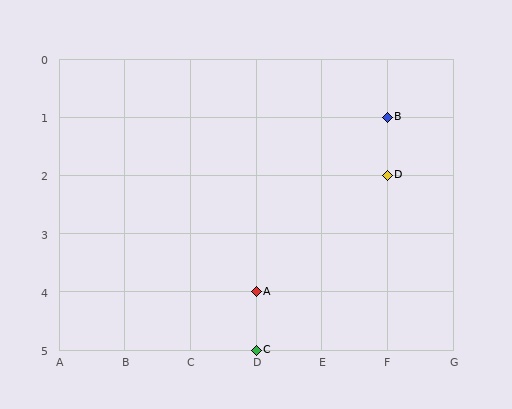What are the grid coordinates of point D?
Point D is at grid coordinates (F, 2).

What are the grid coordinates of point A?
Point A is at grid coordinates (D, 4).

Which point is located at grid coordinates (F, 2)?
Point D is at (F, 2).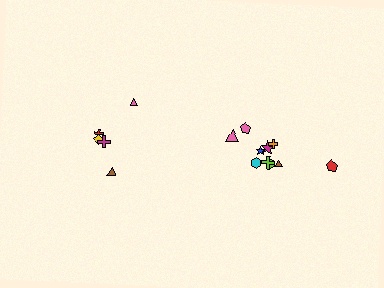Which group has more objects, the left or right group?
The right group.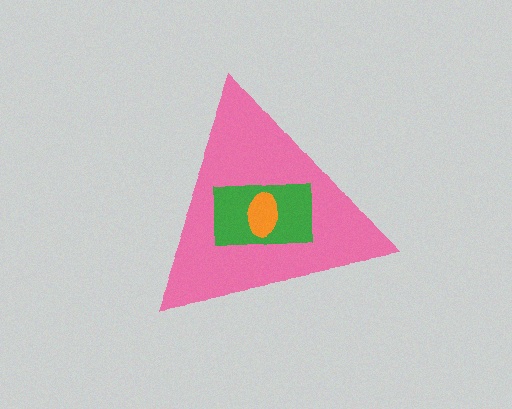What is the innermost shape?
The orange ellipse.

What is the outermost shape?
The pink triangle.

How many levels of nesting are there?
3.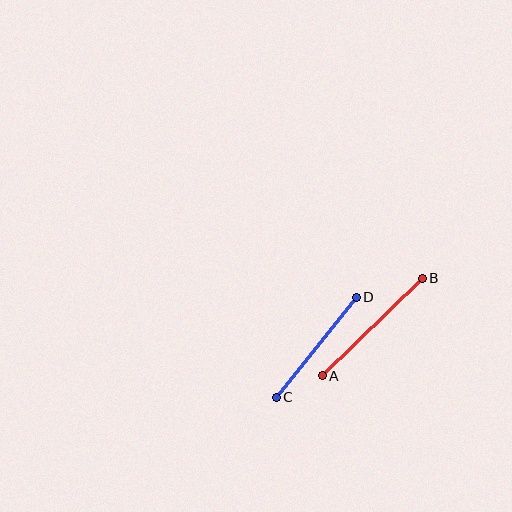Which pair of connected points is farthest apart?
Points A and B are farthest apart.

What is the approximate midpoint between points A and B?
The midpoint is at approximately (372, 327) pixels.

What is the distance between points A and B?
The distance is approximately 140 pixels.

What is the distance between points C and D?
The distance is approximately 128 pixels.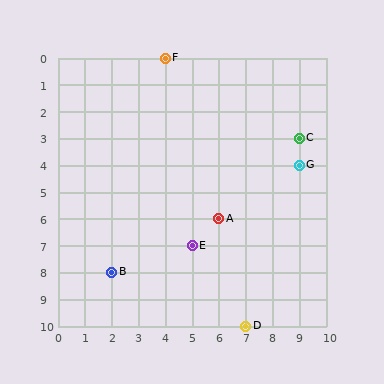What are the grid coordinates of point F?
Point F is at grid coordinates (4, 0).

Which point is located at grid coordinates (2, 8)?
Point B is at (2, 8).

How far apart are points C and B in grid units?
Points C and B are 7 columns and 5 rows apart (about 8.6 grid units diagonally).